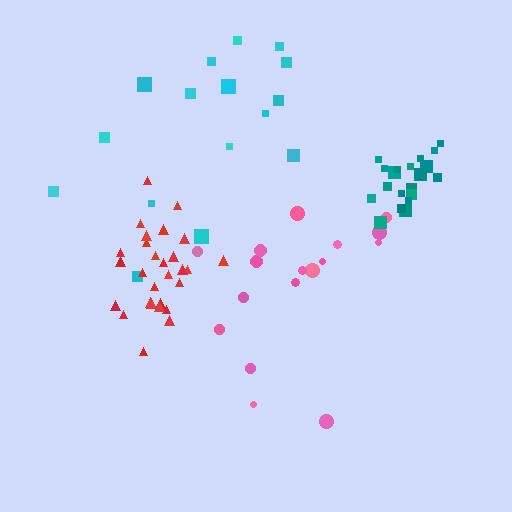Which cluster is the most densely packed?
Teal.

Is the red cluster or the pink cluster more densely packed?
Red.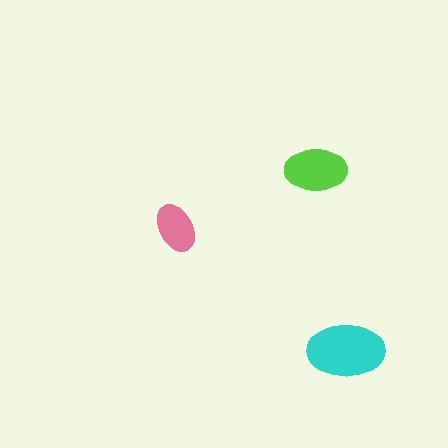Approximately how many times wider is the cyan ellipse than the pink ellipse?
About 1.5 times wider.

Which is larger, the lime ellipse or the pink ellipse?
The lime one.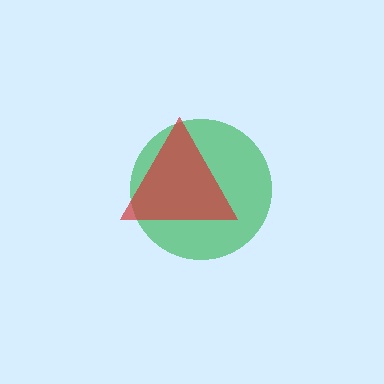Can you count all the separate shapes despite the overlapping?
Yes, there are 2 separate shapes.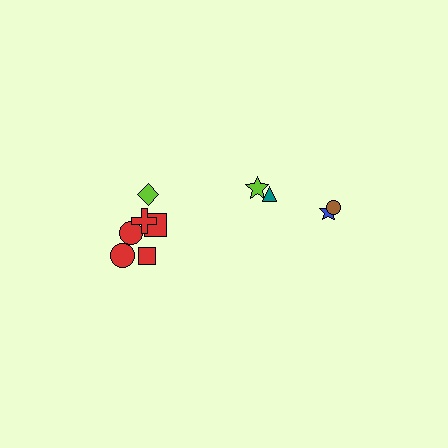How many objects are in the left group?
There are 6 objects.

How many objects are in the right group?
There are 4 objects.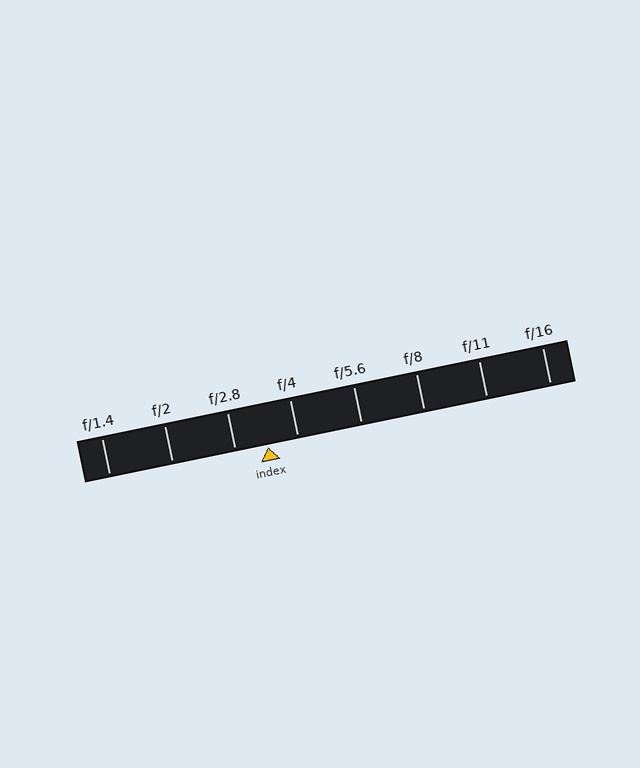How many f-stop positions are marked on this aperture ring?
There are 8 f-stop positions marked.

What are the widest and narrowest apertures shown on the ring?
The widest aperture shown is f/1.4 and the narrowest is f/16.